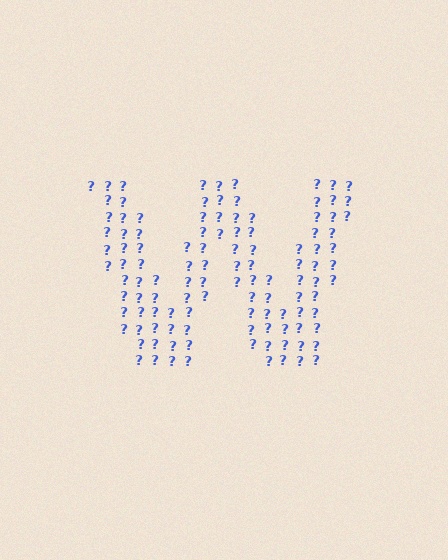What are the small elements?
The small elements are question marks.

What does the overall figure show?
The overall figure shows the letter W.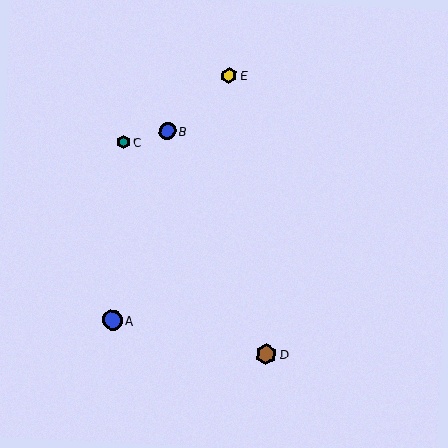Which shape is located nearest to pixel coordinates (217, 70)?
The yellow hexagon (labeled E) at (229, 76) is nearest to that location.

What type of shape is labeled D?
Shape D is a brown hexagon.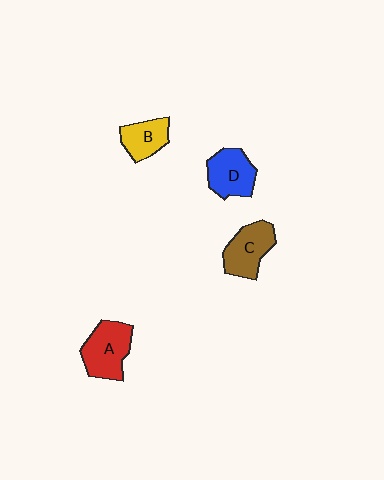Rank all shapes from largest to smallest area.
From largest to smallest: A (red), C (brown), D (blue), B (yellow).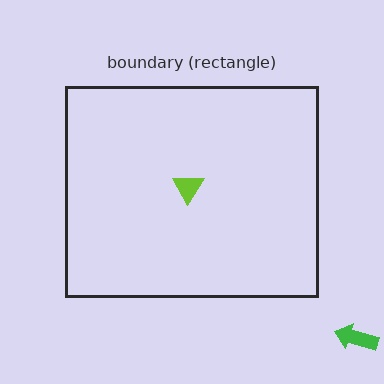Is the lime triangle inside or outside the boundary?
Inside.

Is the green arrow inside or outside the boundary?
Outside.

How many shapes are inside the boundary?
1 inside, 1 outside.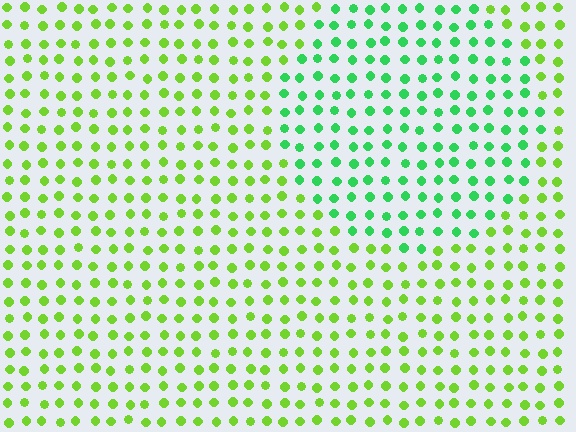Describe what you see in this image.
The image is filled with small lime elements in a uniform arrangement. A circle-shaped region is visible where the elements are tinted to a slightly different hue, forming a subtle color boundary.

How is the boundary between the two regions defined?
The boundary is defined purely by a slight shift in hue (about 40 degrees). Spacing, size, and orientation are identical on both sides.